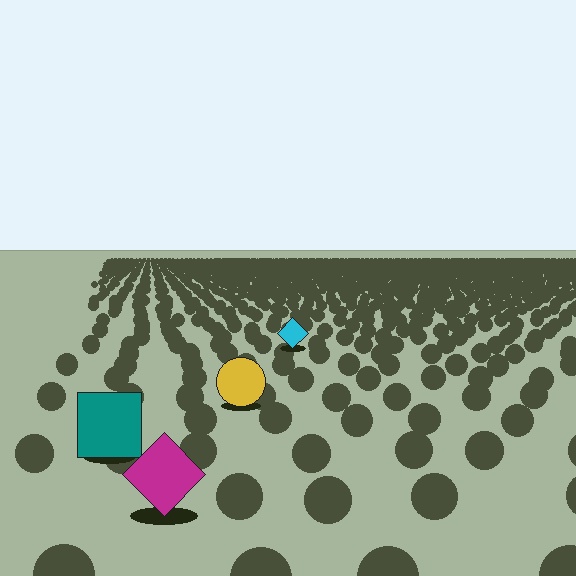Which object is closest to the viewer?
The magenta diamond is closest. The texture marks near it are larger and more spread out.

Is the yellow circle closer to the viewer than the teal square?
No. The teal square is closer — you can tell from the texture gradient: the ground texture is coarser near it.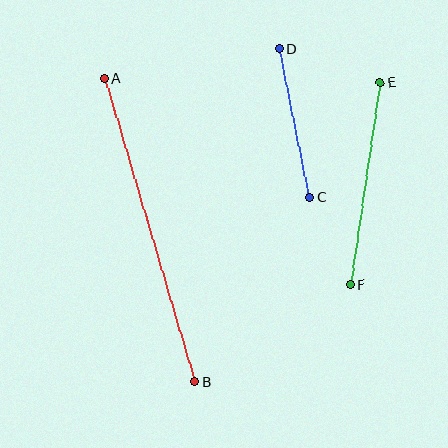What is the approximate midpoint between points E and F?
The midpoint is at approximately (365, 184) pixels.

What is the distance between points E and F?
The distance is approximately 204 pixels.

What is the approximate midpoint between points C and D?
The midpoint is at approximately (295, 123) pixels.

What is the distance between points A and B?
The distance is approximately 317 pixels.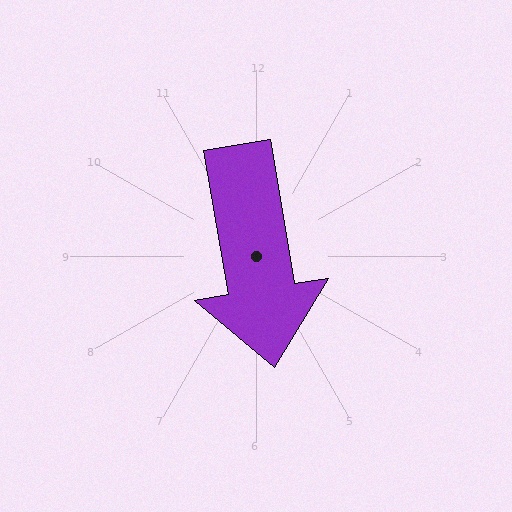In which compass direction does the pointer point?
South.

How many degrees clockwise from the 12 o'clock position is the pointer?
Approximately 170 degrees.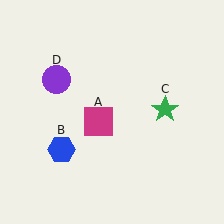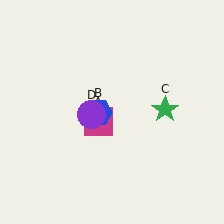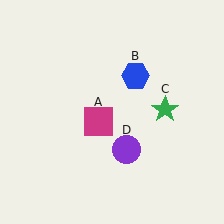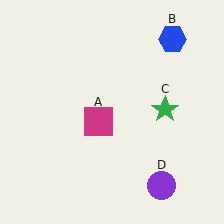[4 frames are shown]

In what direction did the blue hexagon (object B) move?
The blue hexagon (object B) moved up and to the right.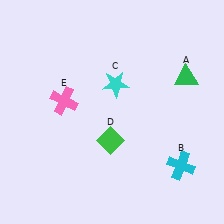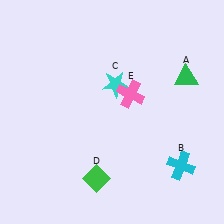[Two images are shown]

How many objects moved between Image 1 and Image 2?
2 objects moved between the two images.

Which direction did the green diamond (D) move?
The green diamond (D) moved down.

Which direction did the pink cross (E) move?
The pink cross (E) moved right.